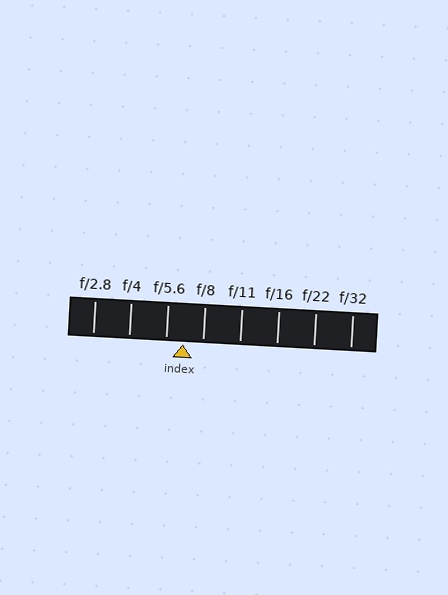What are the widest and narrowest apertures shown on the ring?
The widest aperture shown is f/2.8 and the narrowest is f/32.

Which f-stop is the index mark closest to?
The index mark is closest to f/5.6.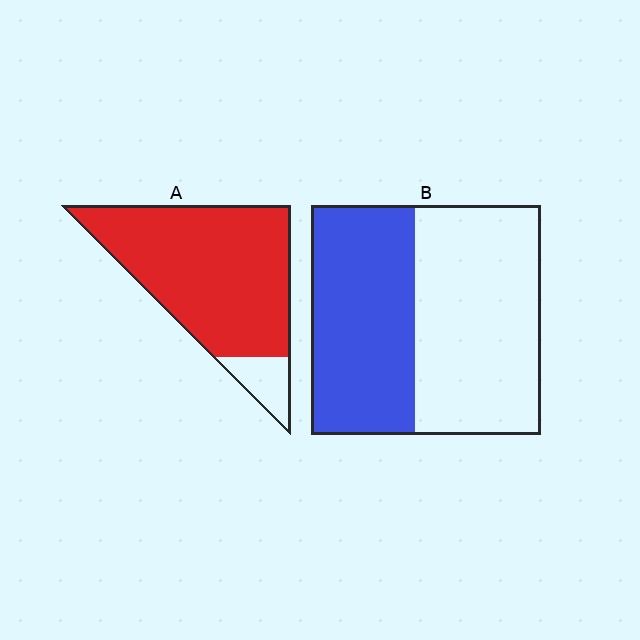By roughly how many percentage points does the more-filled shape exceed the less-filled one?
By roughly 45 percentage points (A over B).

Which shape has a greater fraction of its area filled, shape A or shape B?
Shape A.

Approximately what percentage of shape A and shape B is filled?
A is approximately 90% and B is approximately 45%.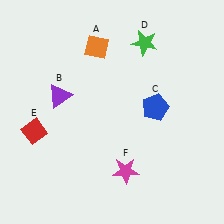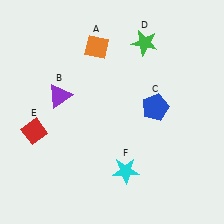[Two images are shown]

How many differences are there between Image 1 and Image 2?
There is 1 difference between the two images.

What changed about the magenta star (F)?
In Image 1, F is magenta. In Image 2, it changed to cyan.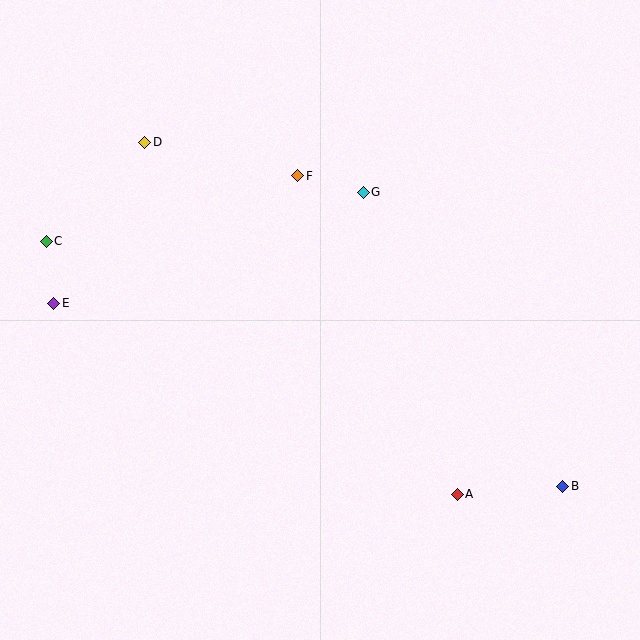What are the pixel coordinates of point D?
Point D is at (145, 142).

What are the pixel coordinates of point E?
Point E is at (54, 303).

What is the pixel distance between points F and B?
The distance between F and B is 409 pixels.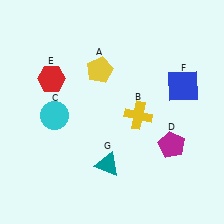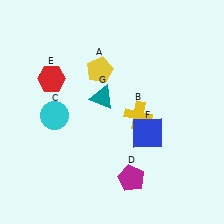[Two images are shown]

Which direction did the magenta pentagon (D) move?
The magenta pentagon (D) moved left.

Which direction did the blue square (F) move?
The blue square (F) moved down.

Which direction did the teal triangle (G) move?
The teal triangle (G) moved up.